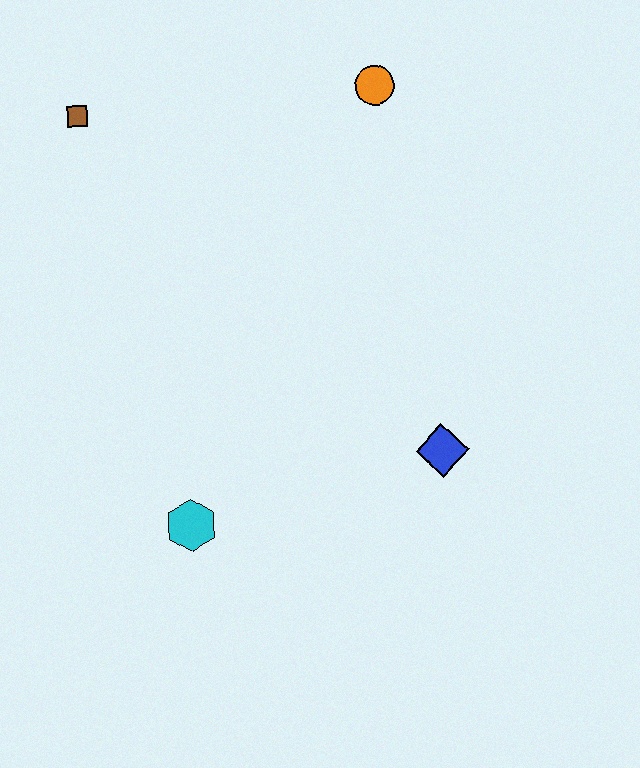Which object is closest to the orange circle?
The brown square is closest to the orange circle.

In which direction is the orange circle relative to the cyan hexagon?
The orange circle is above the cyan hexagon.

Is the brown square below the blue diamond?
No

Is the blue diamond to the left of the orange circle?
No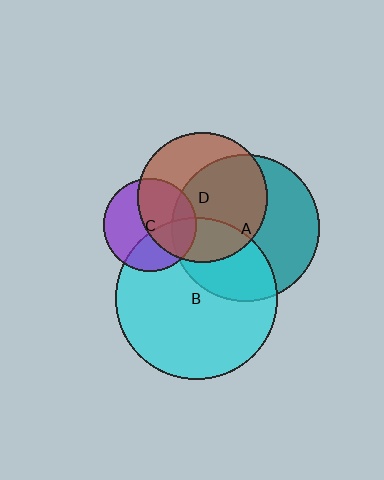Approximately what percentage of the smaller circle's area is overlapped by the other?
Approximately 50%.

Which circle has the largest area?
Circle B (cyan).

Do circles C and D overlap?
Yes.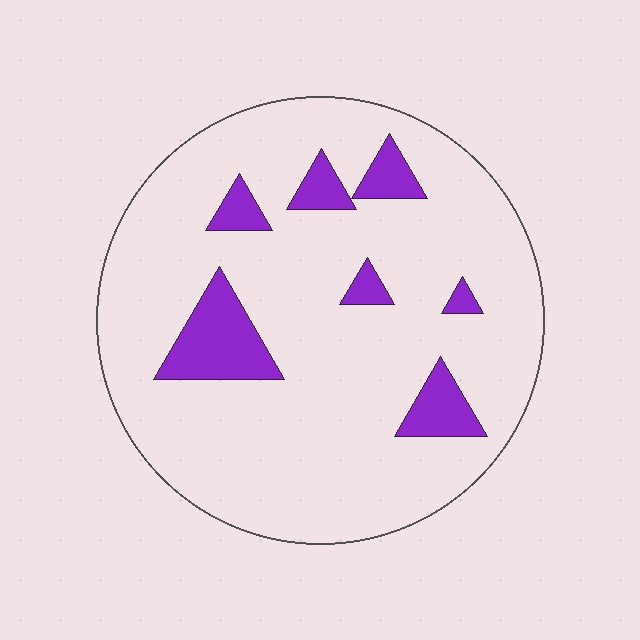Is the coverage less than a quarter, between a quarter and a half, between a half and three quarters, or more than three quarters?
Less than a quarter.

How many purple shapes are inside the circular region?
7.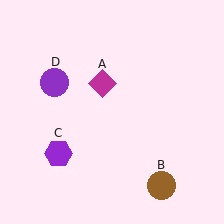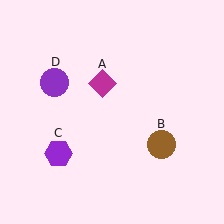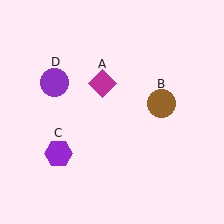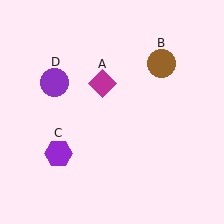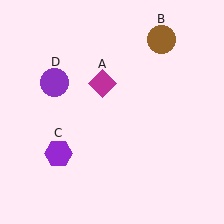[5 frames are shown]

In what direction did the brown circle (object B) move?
The brown circle (object B) moved up.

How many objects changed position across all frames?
1 object changed position: brown circle (object B).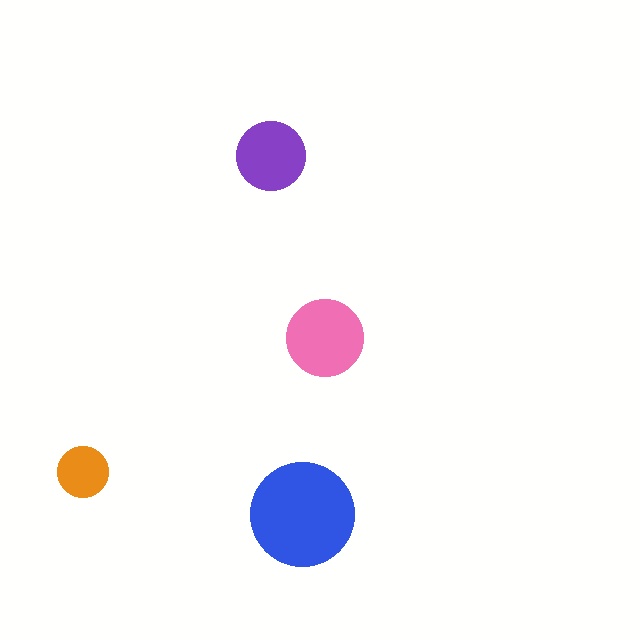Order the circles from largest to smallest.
the blue one, the pink one, the purple one, the orange one.